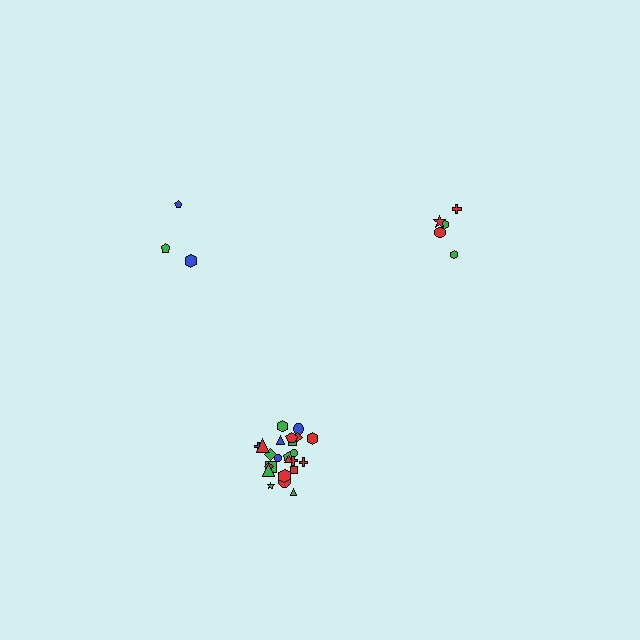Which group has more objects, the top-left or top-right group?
The top-right group.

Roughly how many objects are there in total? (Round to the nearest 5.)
Roughly 35 objects in total.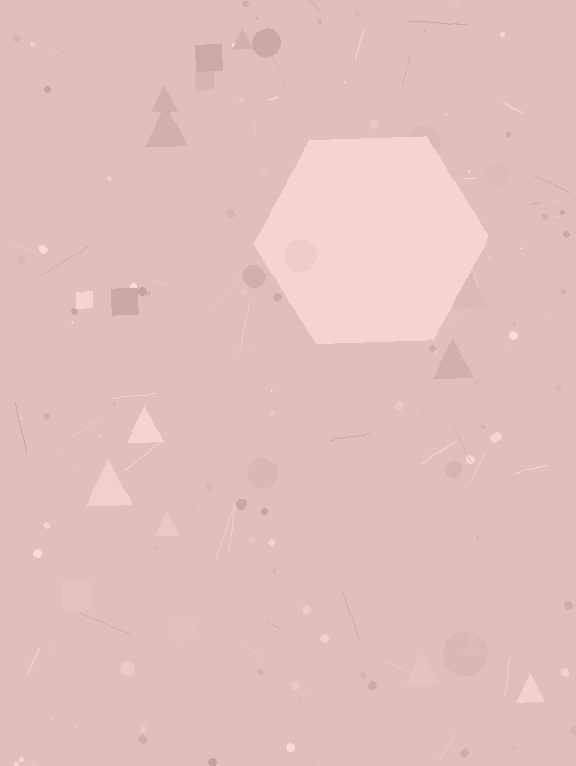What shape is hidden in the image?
A hexagon is hidden in the image.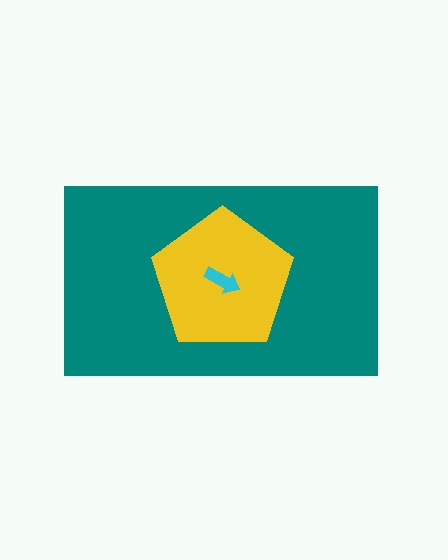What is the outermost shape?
The teal rectangle.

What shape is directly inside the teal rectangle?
The yellow pentagon.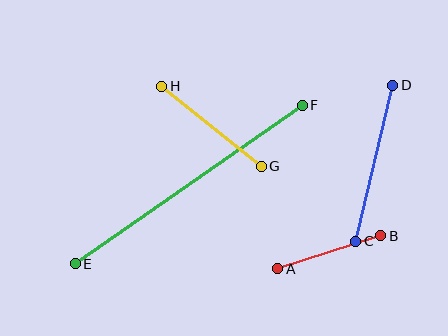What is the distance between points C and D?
The distance is approximately 160 pixels.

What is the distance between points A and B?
The distance is approximately 108 pixels.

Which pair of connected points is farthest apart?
Points E and F are farthest apart.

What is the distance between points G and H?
The distance is approximately 128 pixels.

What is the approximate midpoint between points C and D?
The midpoint is at approximately (374, 163) pixels.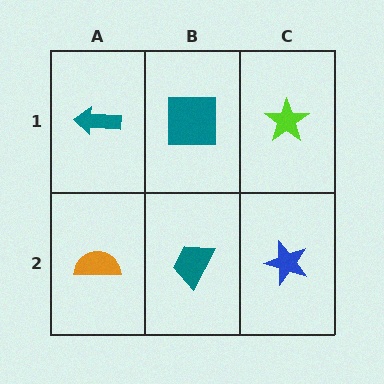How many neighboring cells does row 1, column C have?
2.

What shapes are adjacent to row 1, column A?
An orange semicircle (row 2, column A), a teal square (row 1, column B).